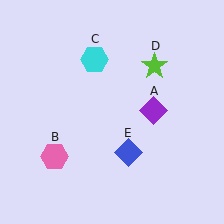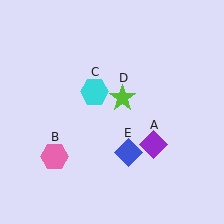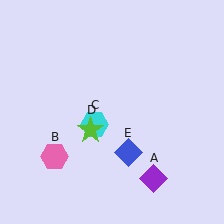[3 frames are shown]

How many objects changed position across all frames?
3 objects changed position: purple diamond (object A), cyan hexagon (object C), lime star (object D).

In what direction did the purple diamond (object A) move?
The purple diamond (object A) moved down.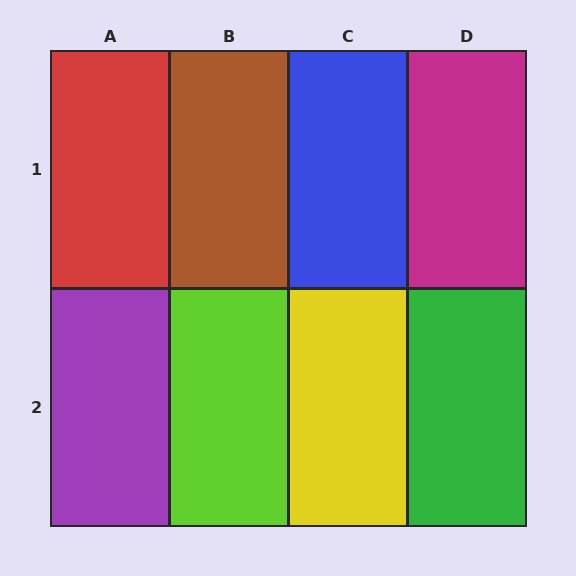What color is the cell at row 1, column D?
Magenta.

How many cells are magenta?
1 cell is magenta.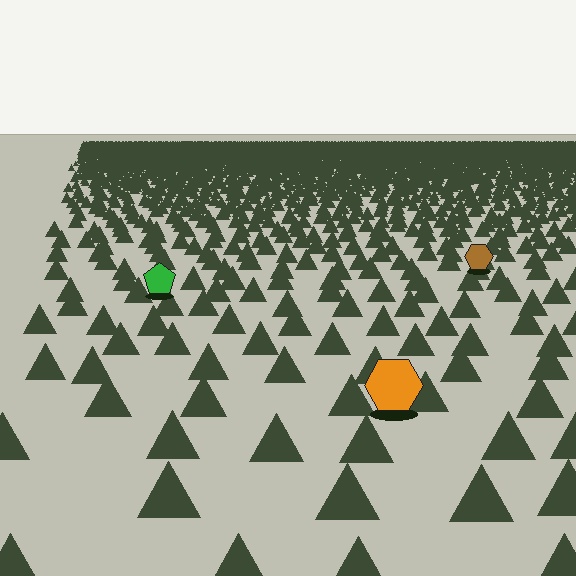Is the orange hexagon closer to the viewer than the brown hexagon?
Yes. The orange hexagon is closer — you can tell from the texture gradient: the ground texture is coarser near it.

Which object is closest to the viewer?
The orange hexagon is closest. The texture marks near it are larger and more spread out.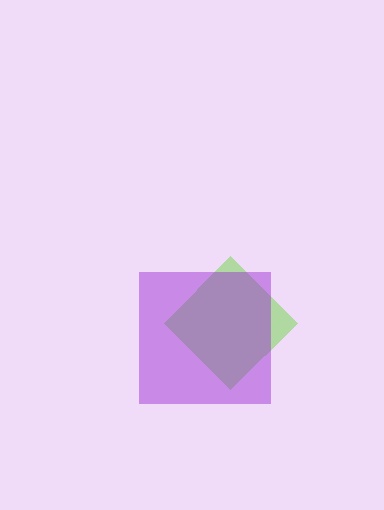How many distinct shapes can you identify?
There are 2 distinct shapes: a lime diamond, a purple square.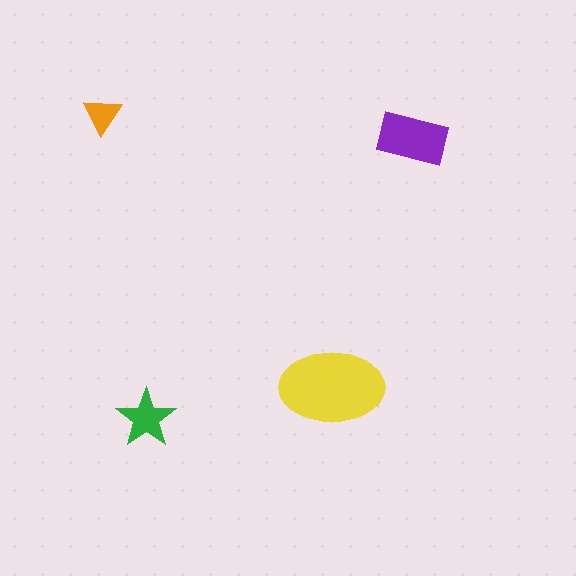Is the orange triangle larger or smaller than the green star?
Smaller.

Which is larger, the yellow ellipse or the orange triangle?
The yellow ellipse.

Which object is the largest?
The yellow ellipse.